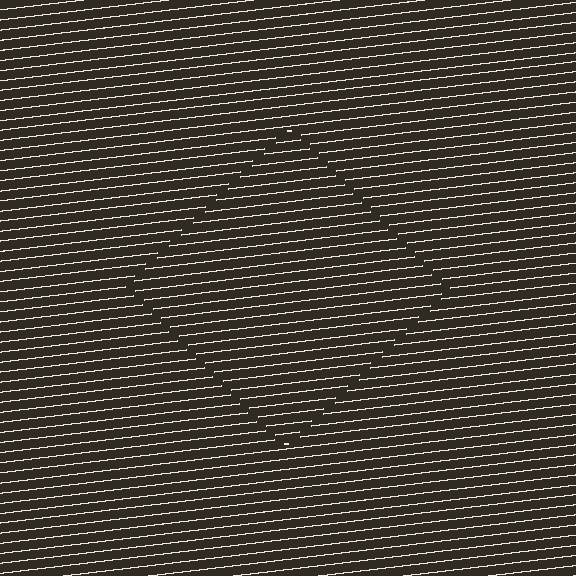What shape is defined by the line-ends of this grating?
An illusory square. The interior of the shape contains the same grating, shifted by half a period — the contour is defined by the phase discontinuity where line-ends from the inner and outer gratings abut.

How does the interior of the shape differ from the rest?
The interior of the shape contains the same grating, shifted by half a period — the contour is defined by the phase discontinuity where line-ends from the inner and outer gratings abut.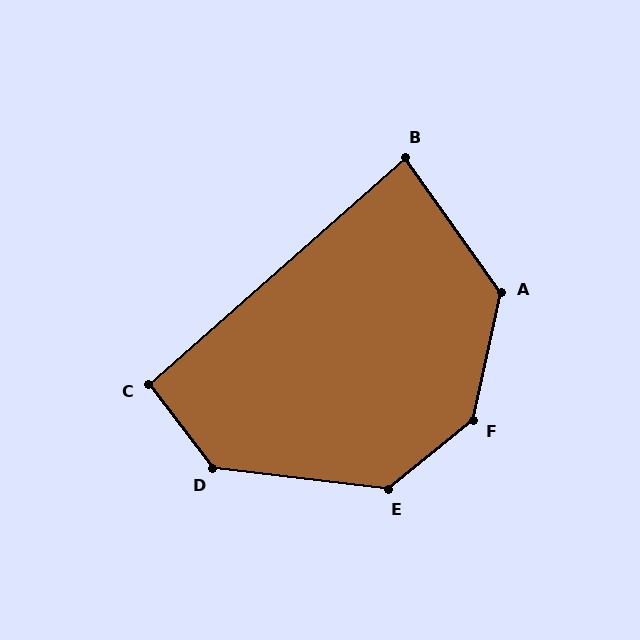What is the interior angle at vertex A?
Approximately 132 degrees (obtuse).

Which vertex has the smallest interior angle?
B, at approximately 84 degrees.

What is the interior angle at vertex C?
Approximately 94 degrees (approximately right).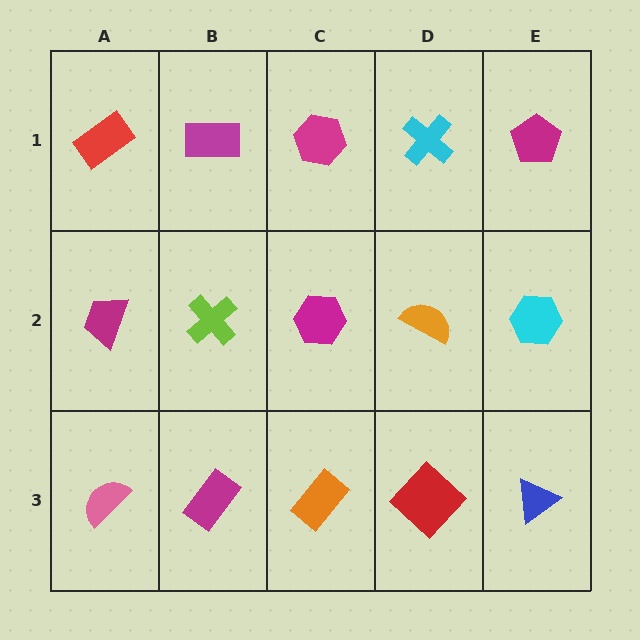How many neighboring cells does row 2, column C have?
4.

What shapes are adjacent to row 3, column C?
A magenta hexagon (row 2, column C), a magenta rectangle (row 3, column B), a red diamond (row 3, column D).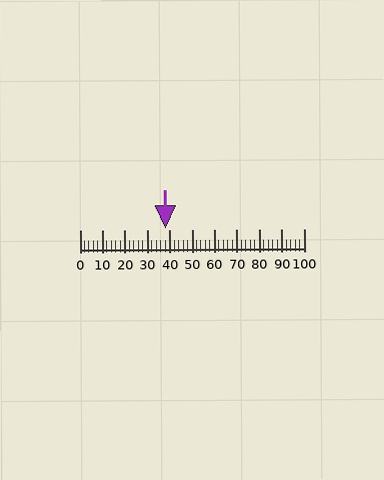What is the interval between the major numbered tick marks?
The major tick marks are spaced 10 units apart.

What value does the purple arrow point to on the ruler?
The purple arrow points to approximately 38.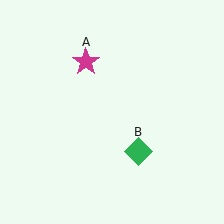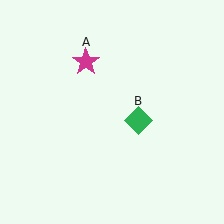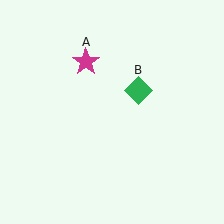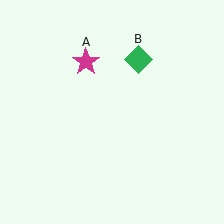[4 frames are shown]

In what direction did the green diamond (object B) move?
The green diamond (object B) moved up.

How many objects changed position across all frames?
1 object changed position: green diamond (object B).